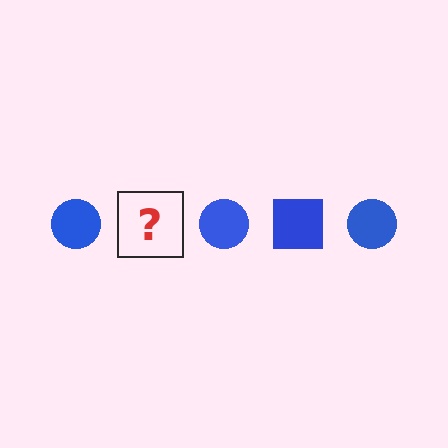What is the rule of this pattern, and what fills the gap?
The rule is that the pattern cycles through circle, square shapes in blue. The gap should be filled with a blue square.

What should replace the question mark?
The question mark should be replaced with a blue square.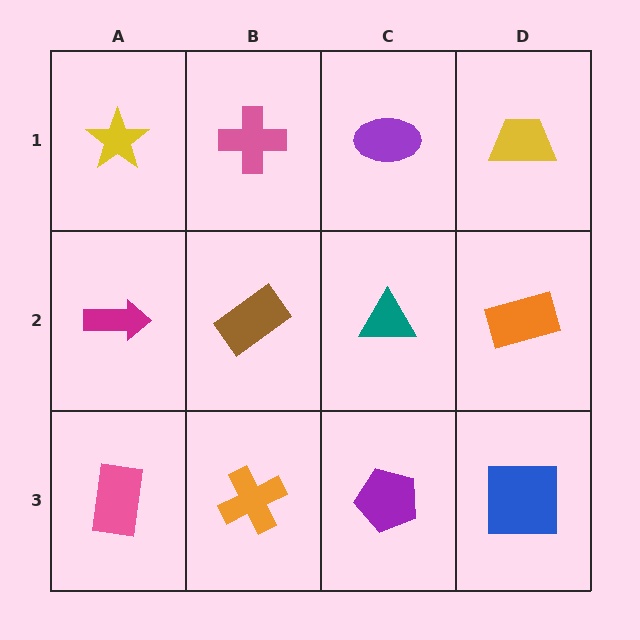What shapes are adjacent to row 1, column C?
A teal triangle (row 2, column C), a pink cross (row 1, column B), a yellow trapezoid (row 1, column D).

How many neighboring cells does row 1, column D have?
2.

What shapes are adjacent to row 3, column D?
An orange rectangle (row 2, column D), a purple pentagon (row 3, column C).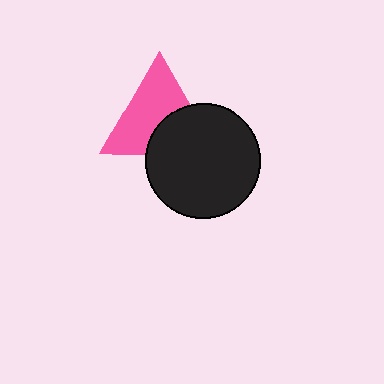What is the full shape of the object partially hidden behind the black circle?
The partially hidden object is a pink triangle.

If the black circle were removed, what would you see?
You would see the complete pink triangle.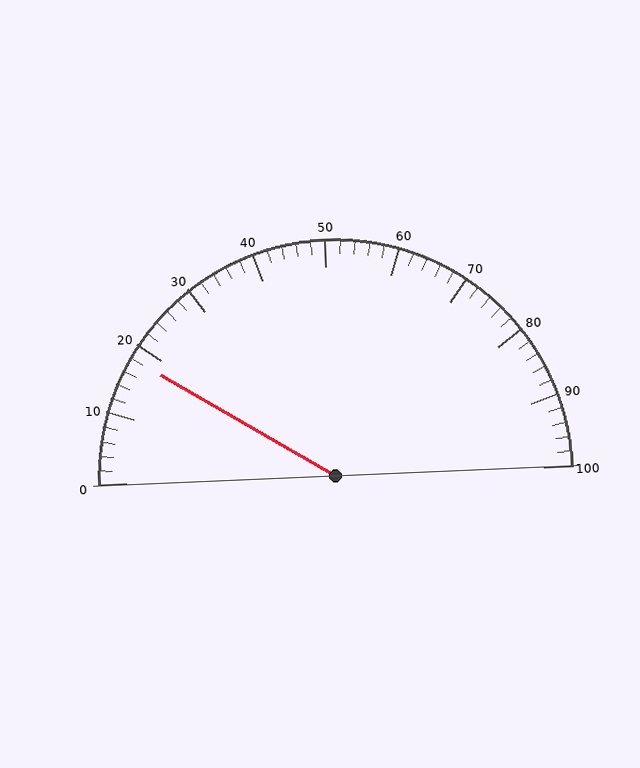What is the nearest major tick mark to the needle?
The nearest major tick mark is 20.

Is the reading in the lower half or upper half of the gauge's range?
The reading is in the lower half of the range (0 to 100).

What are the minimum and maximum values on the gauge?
The gauge ranges from 0 to 100.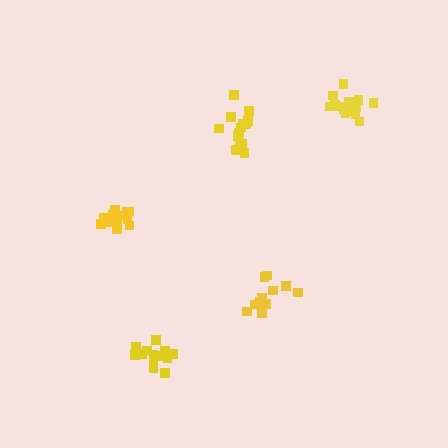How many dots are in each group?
Group 1: 12 dots, Group 2: 15 dots, Group 3: 14 dots, Group 4: 14 dots, Group 5: 17 dots (72 total).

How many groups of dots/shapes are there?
There are 5 groups.